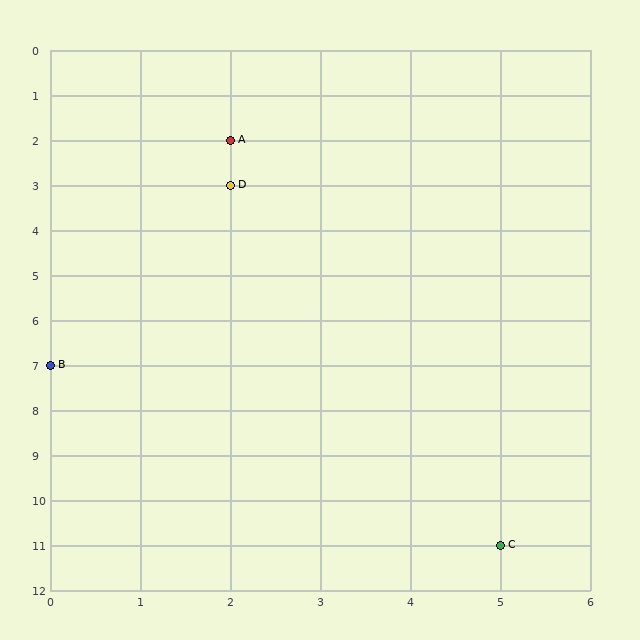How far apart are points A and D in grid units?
Points A and D are 1 row apart.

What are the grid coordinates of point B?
Point B is at grid coordinates (0, 7).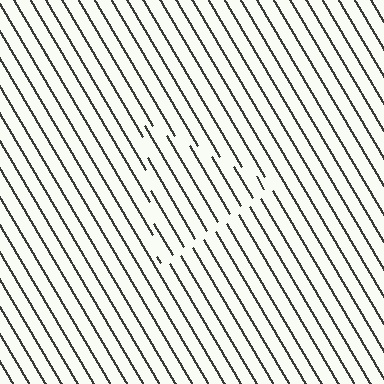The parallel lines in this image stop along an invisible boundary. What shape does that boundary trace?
An illusory triangle. The interior of the shape contains the same grating, shifted by half a period — the contour is defined by the phase discontinuity where line-ends from the inner and outer gratings abut.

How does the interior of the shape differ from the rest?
The interior of the shape contains the same grating, shifted by half a period — the contour is defined by the phase discontinuity where line-ends from the inner and outer gratings abut.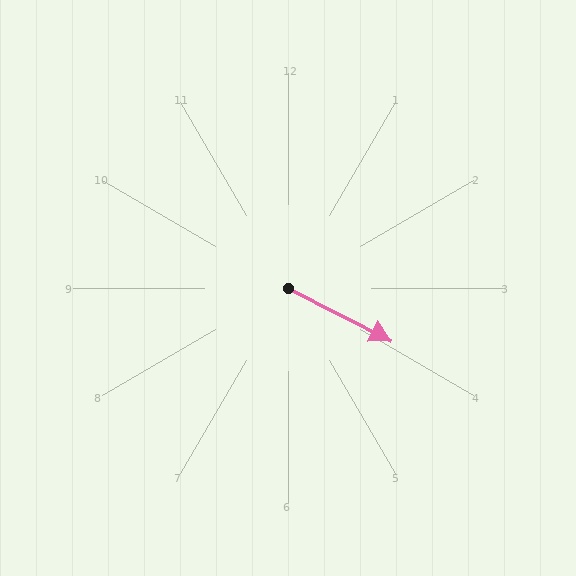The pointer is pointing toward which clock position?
Roughly 4 o'clock.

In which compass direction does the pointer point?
Southeast.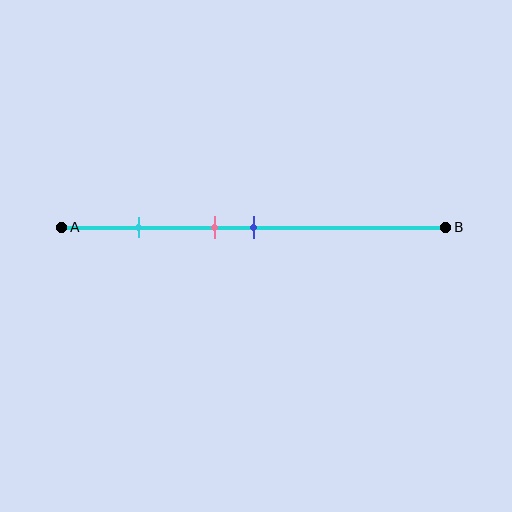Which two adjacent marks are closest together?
The pink and blue marks are the closest adjacent pair.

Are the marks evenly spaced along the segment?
No, the marks are not evenly spaced.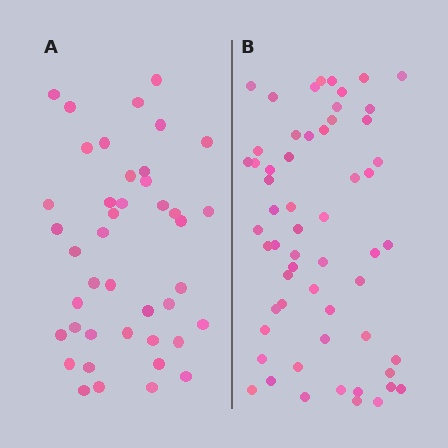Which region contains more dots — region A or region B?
Region B (the right region) has more dots.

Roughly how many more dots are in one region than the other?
Region B has approximately 15 more dots than region A.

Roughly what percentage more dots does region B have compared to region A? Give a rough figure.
About 40% more.